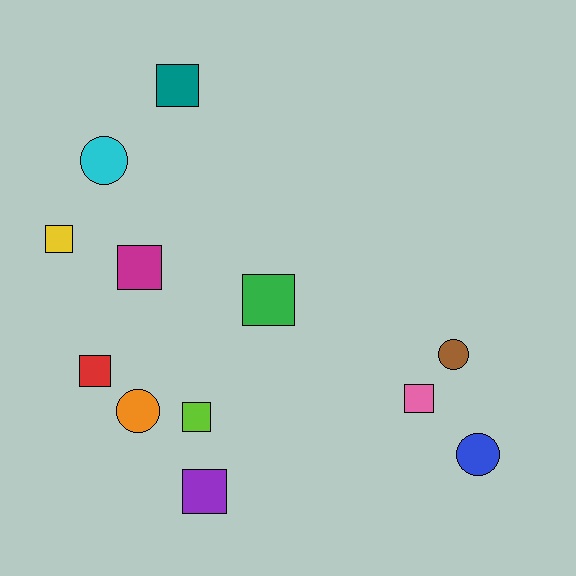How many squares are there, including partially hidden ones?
There are 8 squares.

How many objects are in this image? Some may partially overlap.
There are 12 objects.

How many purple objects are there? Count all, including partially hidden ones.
There is 1 purple object.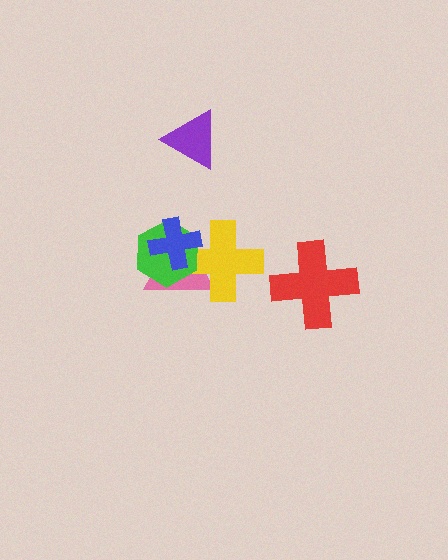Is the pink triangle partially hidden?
Yes, it is partially covered by another shape.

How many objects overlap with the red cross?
0 objects overlap with the red cross.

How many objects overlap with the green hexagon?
3 objects overlap with the green hexagon.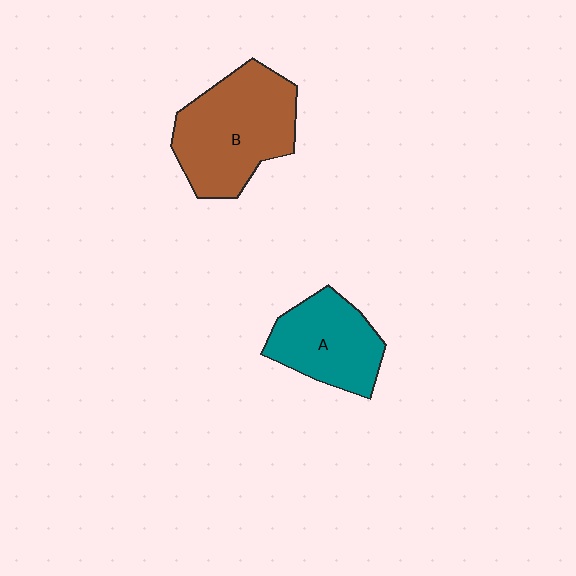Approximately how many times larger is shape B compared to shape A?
Approximately 1.4 times.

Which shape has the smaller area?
Shape A (teal).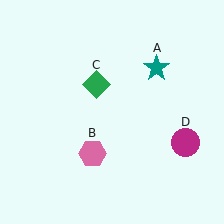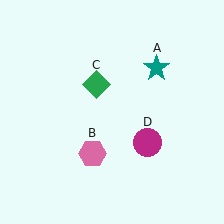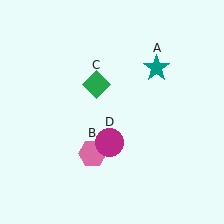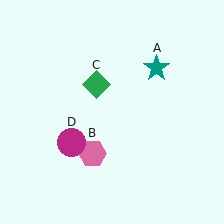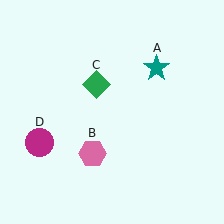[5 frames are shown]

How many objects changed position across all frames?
1 object changed position: magenta circle (object D).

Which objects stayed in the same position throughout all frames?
Teal star (object A) and pink hexagon (object B) and green diamond (object C) remained stationary.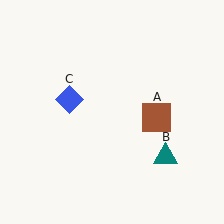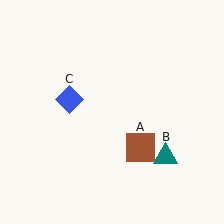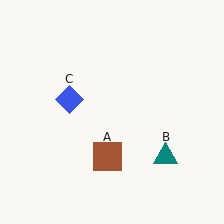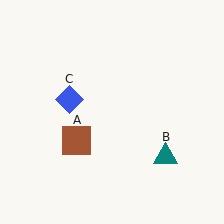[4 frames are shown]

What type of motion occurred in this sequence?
The brown square (object A) rotated clockwise around the center of the scene.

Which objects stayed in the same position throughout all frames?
Teal triangle (object B) and blue diamond (object C) remained stationary.